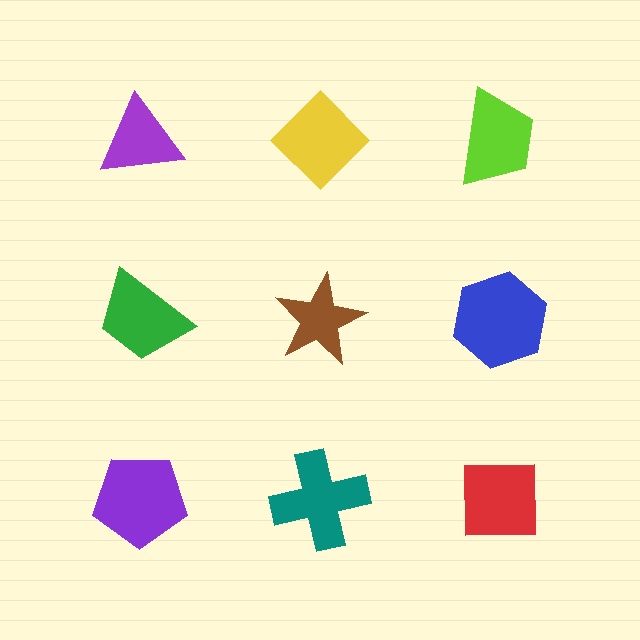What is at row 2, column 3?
A blue hexagon.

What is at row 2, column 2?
A brown star.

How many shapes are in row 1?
3 shapes.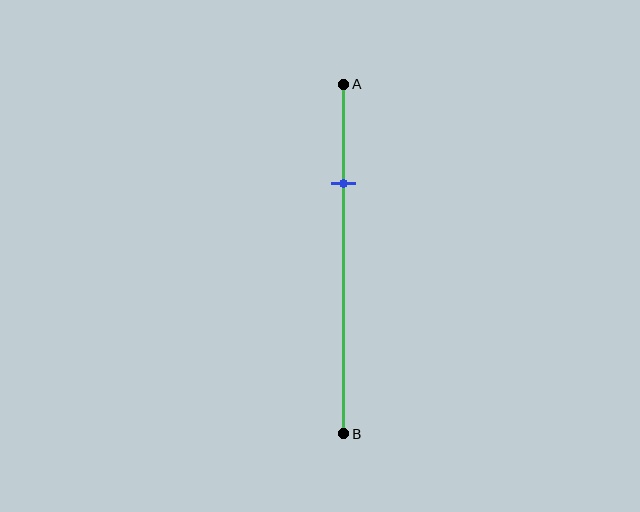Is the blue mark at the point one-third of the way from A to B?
No, the mark is at about 30% from A, not at the 33% one-third point.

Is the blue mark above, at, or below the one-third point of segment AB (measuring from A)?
The blue mark is above the one-third point of segment AB.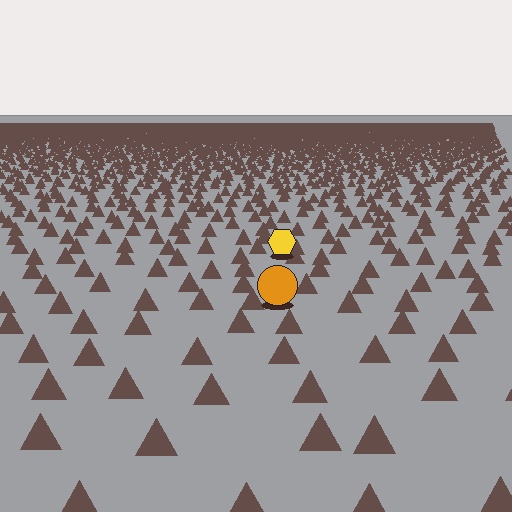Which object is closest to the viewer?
The orange circle is closest. The texture marks near it are larger and more spread out.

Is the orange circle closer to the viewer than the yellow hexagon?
Yes. The orange circle is closer — you can tell from the texture gradient: the ground texture is coarser near it.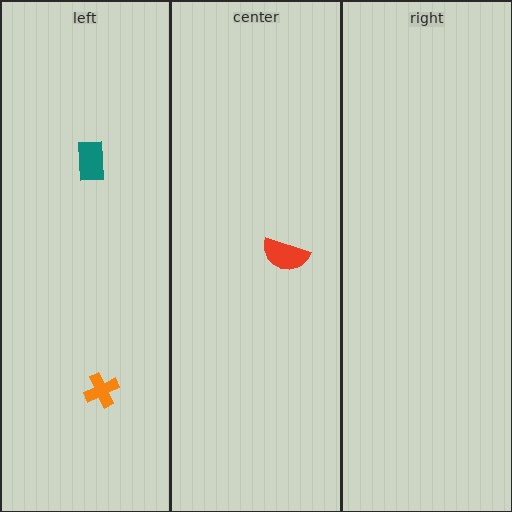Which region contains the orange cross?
The left region.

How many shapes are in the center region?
1.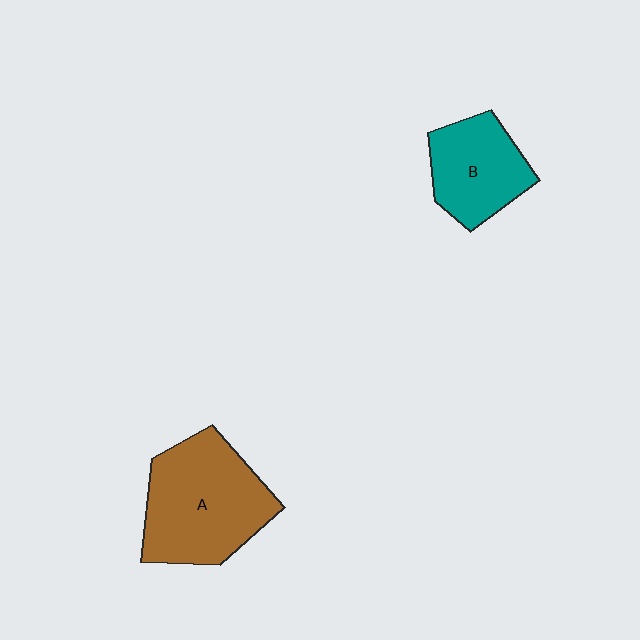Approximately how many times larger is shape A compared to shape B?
Approximately 1.6 times.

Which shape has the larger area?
Shape A (brown).